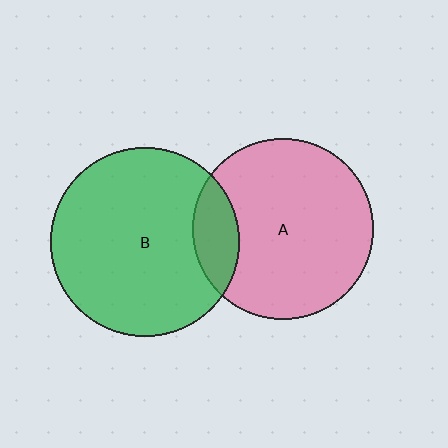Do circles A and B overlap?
Yes.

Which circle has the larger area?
Circle B (green).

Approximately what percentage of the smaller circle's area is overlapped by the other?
Approximately 15%.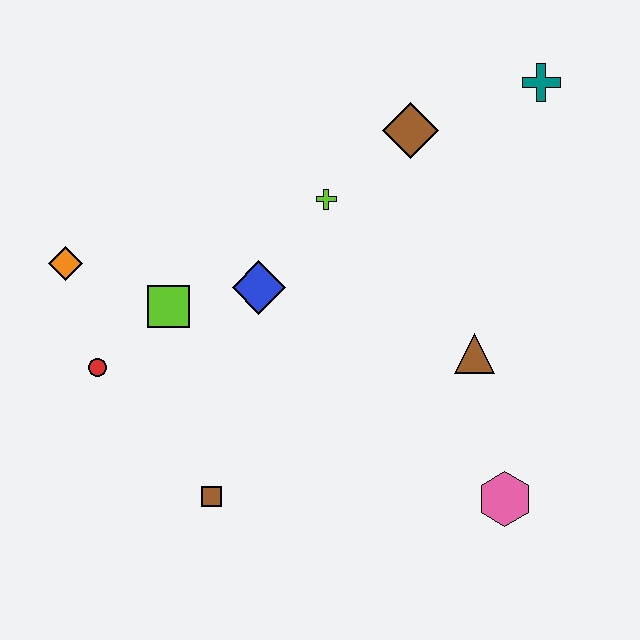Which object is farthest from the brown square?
The teal cross is farthest from the brown square.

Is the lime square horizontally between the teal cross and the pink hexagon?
No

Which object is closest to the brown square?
The red circle is closest to the brown square.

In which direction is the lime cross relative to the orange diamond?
The lime cross is to the right of the orange diamond.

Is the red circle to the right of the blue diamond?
No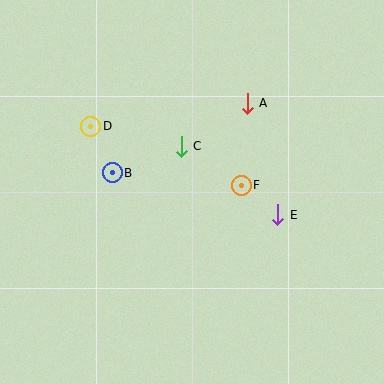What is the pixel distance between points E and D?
The distance between E and D is 207 pixels.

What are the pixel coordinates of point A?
Point A is at (247, 103).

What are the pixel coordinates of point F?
Point F is at (241, 185).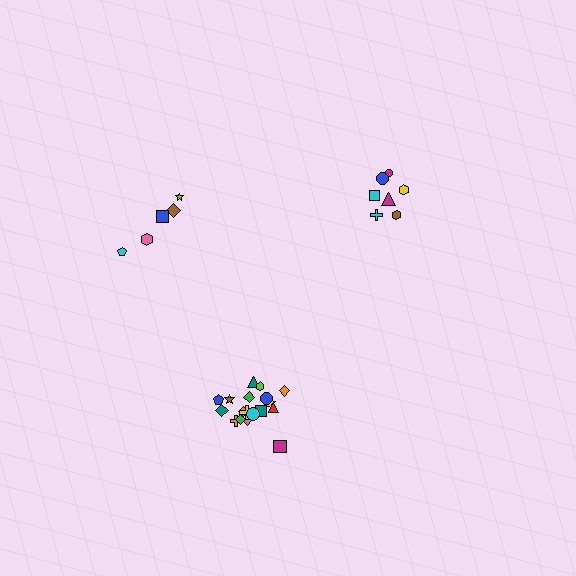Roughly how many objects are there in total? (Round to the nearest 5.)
Roughly 30 objects in total.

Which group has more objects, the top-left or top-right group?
The top-right group.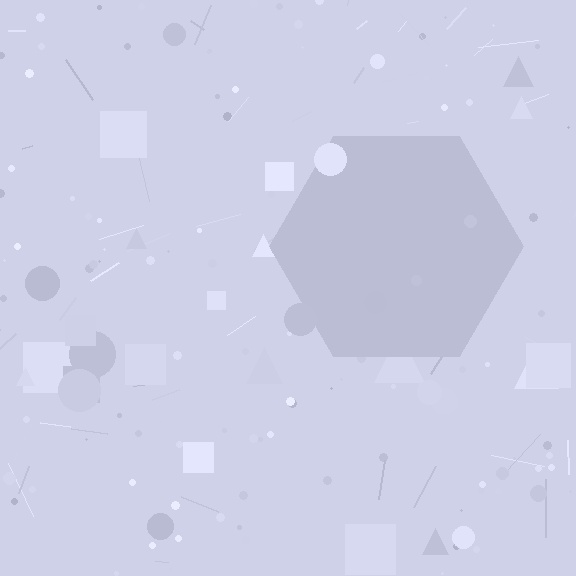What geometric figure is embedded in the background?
A hexagon is embedded in the background.